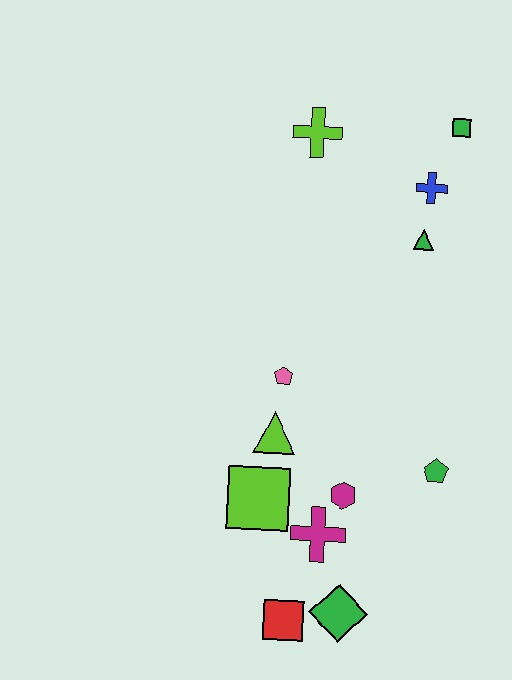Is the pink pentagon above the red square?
Yes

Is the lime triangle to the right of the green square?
No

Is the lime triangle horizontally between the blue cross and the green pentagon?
No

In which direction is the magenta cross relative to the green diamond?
The magenta cross is above the green diamond.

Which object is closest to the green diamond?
The red square is closest to the green diamond.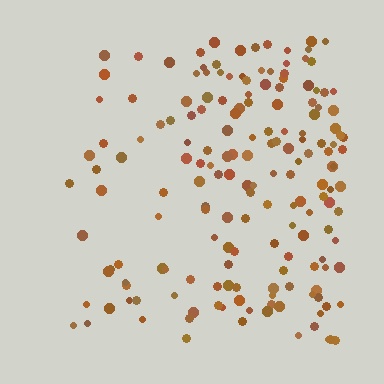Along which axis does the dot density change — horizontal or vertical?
Horizontal.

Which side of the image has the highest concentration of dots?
The right.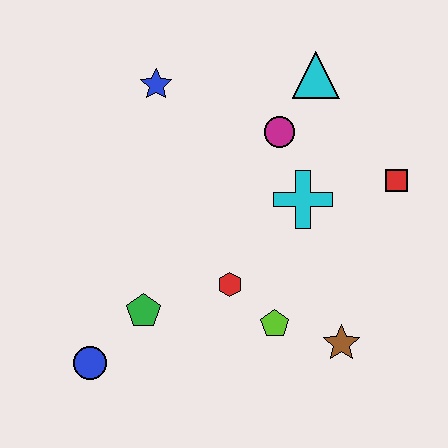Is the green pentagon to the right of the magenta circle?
No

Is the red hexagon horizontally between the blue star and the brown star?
Yes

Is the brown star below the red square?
Yes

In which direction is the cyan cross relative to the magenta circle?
The cyan cross is below the magenta circle.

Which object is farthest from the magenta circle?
The blue circle is farthest from the magenta circle.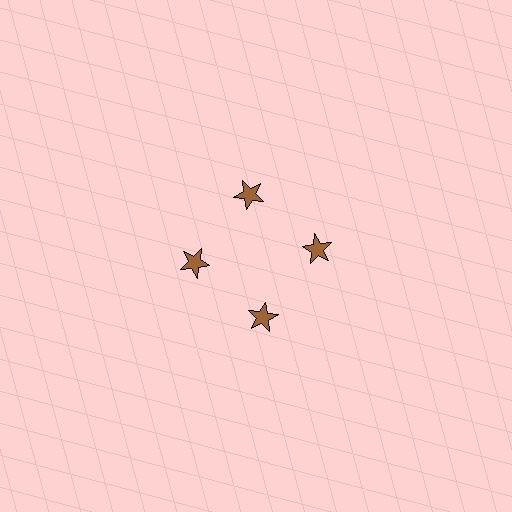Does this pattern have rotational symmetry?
Yes, this pattern has 4-fold rotational symmetry. It looks the same after rotating 90 degrees around the center.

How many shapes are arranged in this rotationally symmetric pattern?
There are 4 shapes, arranged in 4 groups of 1.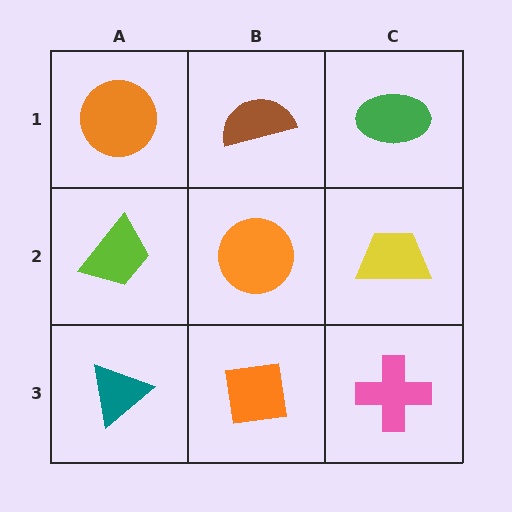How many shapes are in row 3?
3 shapes.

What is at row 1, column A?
An orange circle.